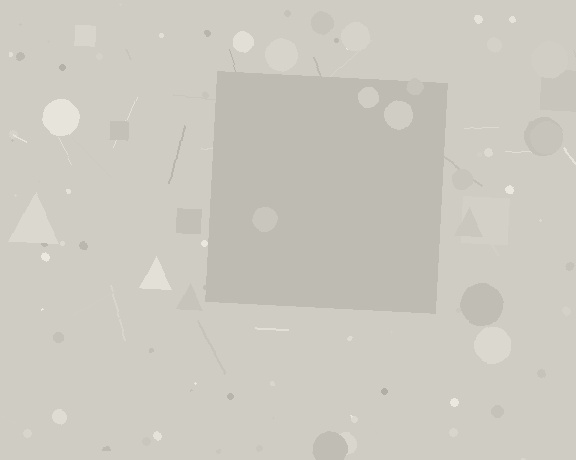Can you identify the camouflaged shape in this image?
The camouflaged shape is a square.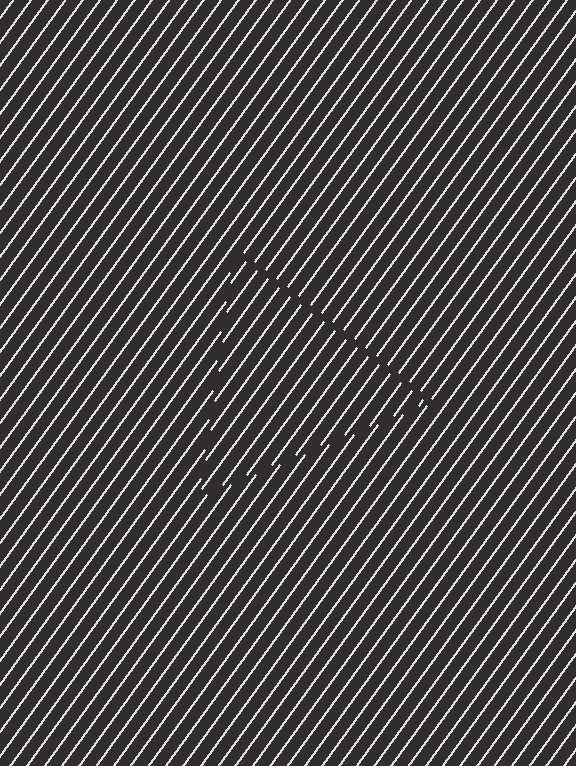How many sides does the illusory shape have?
3 sides — the line-ends trace a triangle.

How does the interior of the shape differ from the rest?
The interior of the shape contains the same grating, shifted by half a period — the contour is defined by the phase discontinuity where line-ends from the inner and outer gratings abut.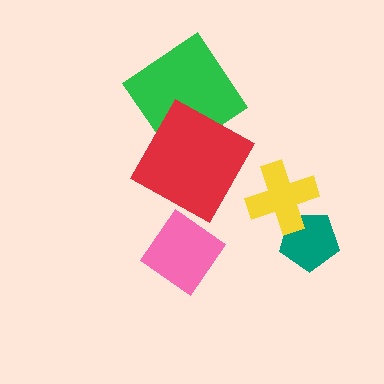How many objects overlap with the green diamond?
1 object overlaps with the green diamond.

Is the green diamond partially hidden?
Yes, it is partially covered by another shape.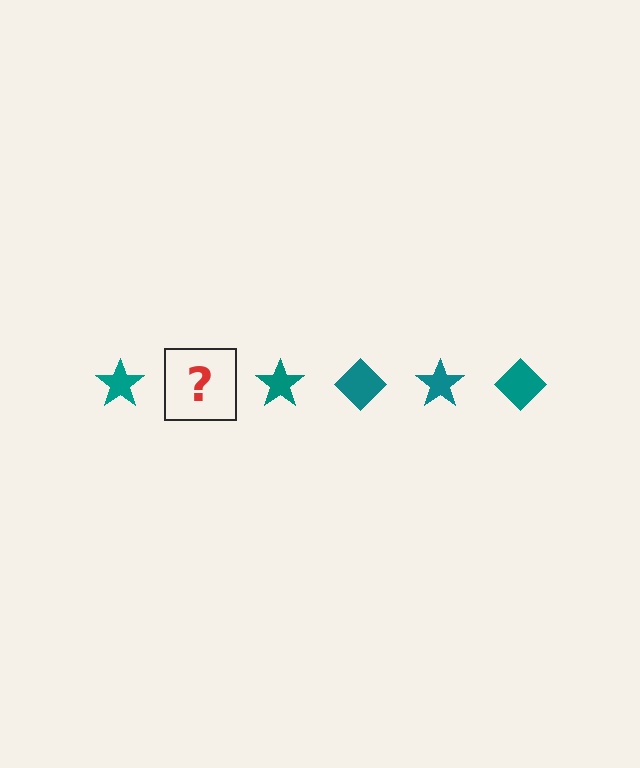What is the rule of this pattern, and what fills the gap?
The rule is that the pattern cycles through star, diamond shapes in teal. The gap should be filled with a teal diamond.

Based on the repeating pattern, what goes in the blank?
The blank should be a teal diamond.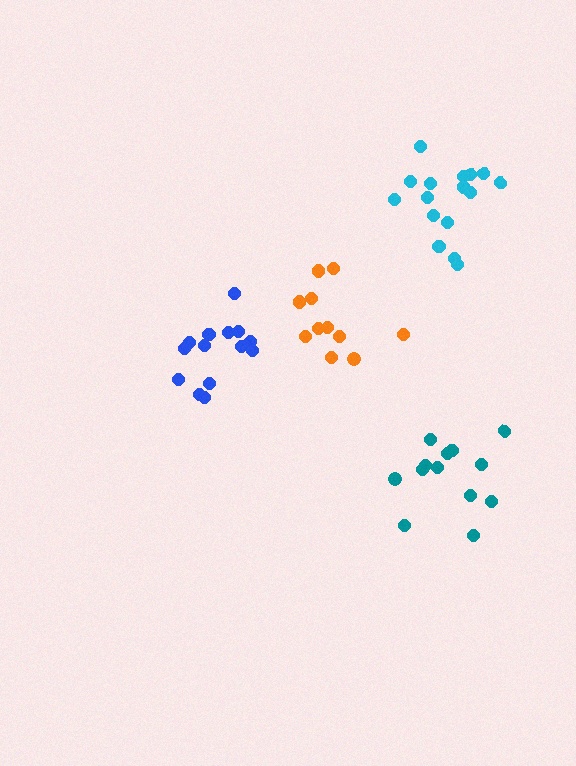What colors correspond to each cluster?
The clusters are colored: cyan, blue, teal, orange.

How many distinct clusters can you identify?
There are 4 distinct clusters.